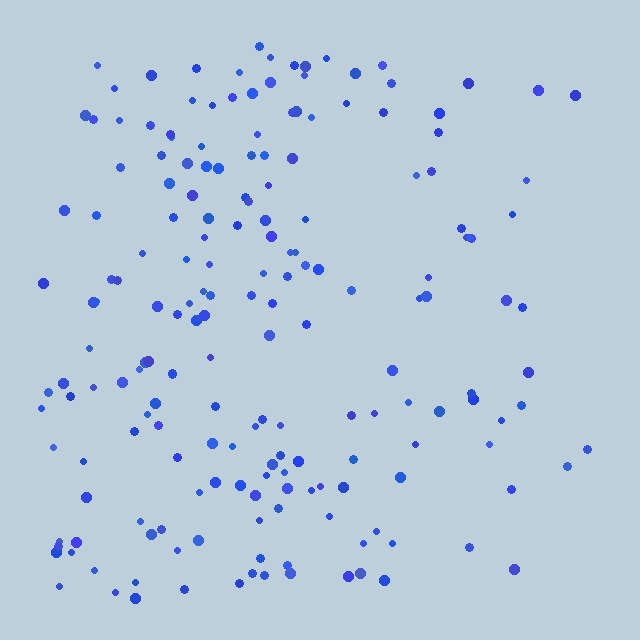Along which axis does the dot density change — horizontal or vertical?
Horizontal.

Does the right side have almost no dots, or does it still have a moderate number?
Still a moderate number, just noticeably fewer than the left.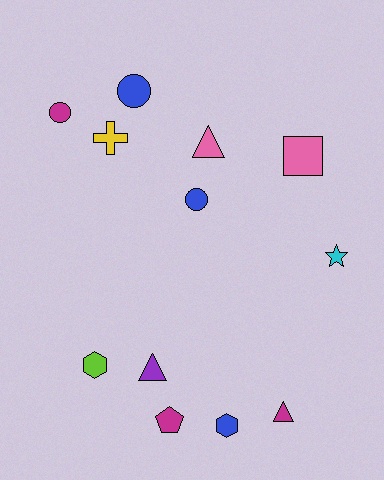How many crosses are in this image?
There is 1 cross.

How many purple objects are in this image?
There is 1 purple object.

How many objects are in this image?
There are 12 objects.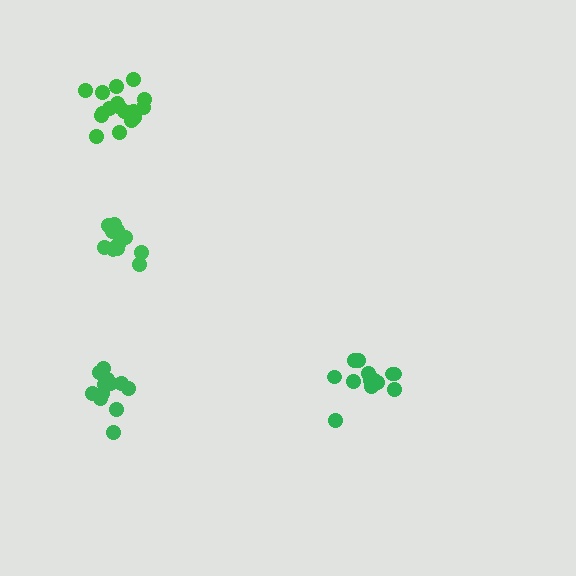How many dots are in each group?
Group 1: 13 dots, Group 2: 12 dots, Group 3: 12 dots, Group 4: 17 dots (54 total).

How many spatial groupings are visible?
There are 4 spatial groupings.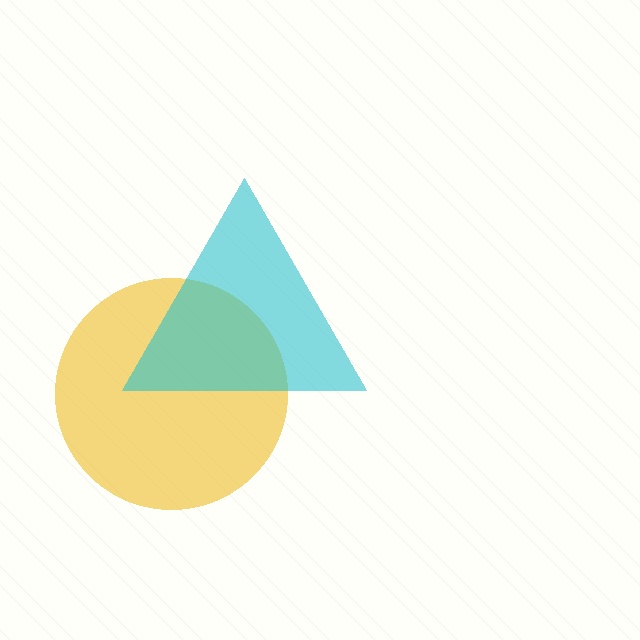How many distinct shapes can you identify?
There are 2 distinct shapes: a yellow circle, a cyan triangle.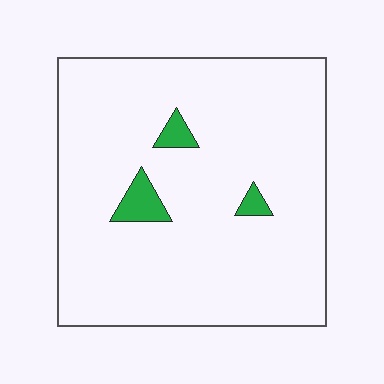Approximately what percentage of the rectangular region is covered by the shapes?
Approximately 5%.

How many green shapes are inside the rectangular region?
3.